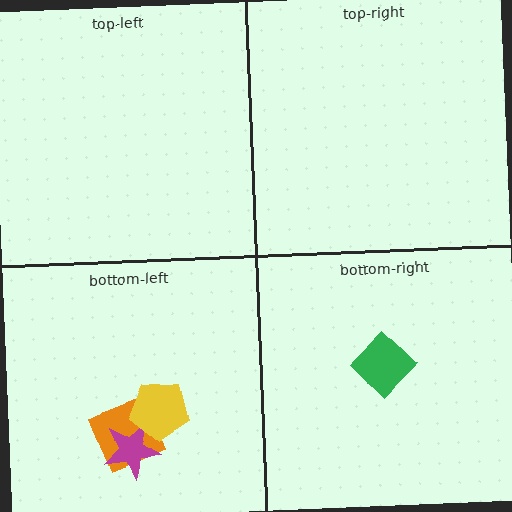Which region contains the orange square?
The bottom-left region.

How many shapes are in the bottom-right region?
1.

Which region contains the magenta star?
The bottom-left region.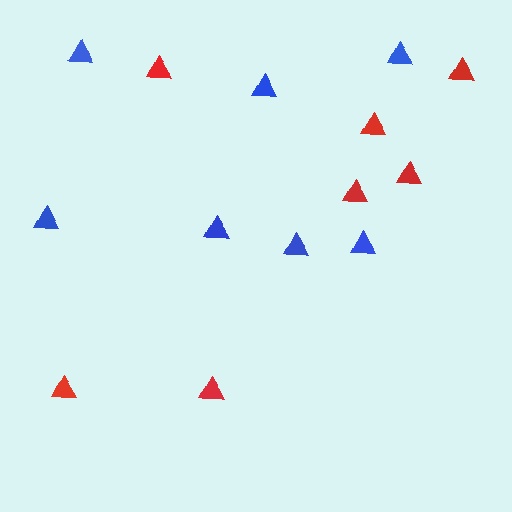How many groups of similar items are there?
There are 2 groups: one group of blue triangles (7) and one group of red triangles (7).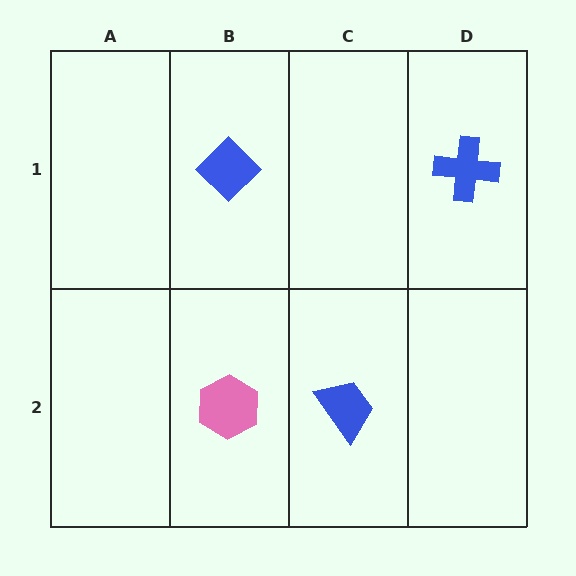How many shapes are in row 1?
2 shapes.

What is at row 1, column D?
A blue cross.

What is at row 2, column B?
A pink hexagon.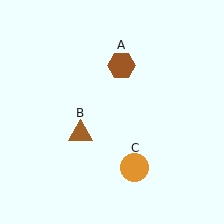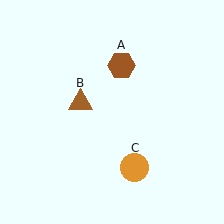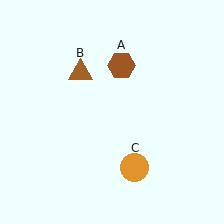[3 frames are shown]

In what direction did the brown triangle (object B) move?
The brown triangle (object B) moved up.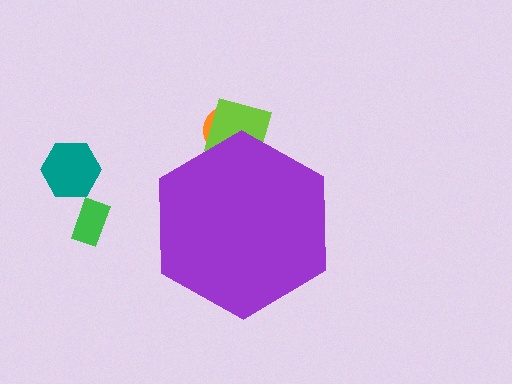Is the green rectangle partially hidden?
No, the green rectangle is fully visible.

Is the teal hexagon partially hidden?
No, the teal hexagon is fully visible.